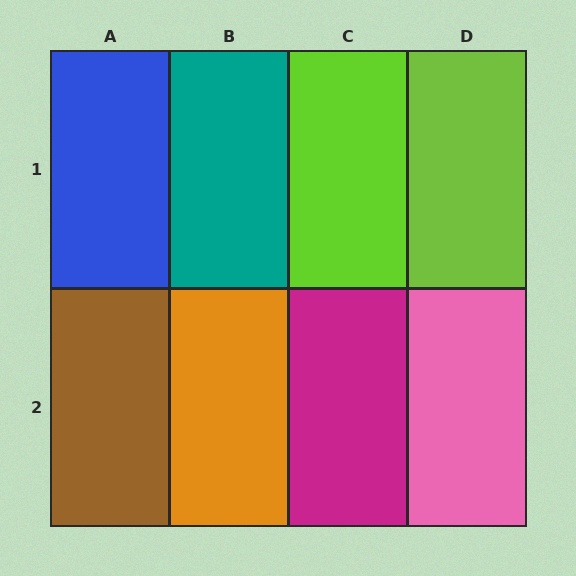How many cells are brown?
1 cell is brown.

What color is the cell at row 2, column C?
Magenta.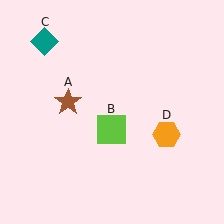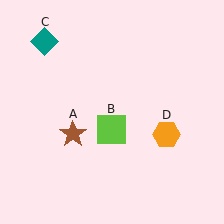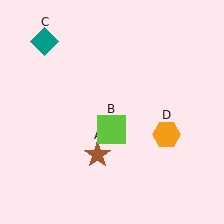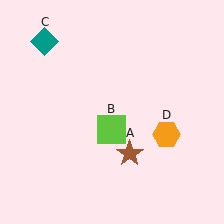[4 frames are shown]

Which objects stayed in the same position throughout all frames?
Lime square (object B) and teal diamond (object C) and orange hexagon (object D) remained stationary.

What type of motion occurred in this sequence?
The brown star (object A) rotated counterclockwise around the center of the scene.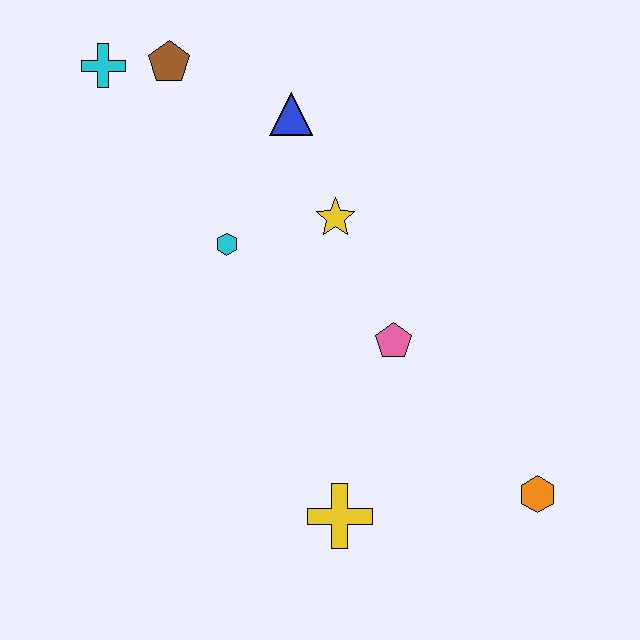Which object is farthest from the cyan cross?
The orange hexagon is farthest from the cyan cross.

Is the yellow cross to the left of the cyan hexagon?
No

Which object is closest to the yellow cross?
The pink pentagon is closest to the yellow cross.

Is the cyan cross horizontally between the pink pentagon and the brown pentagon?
No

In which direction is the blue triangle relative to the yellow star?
The blue triangle is above the yellow star.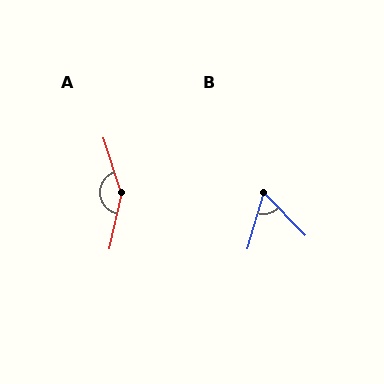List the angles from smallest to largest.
B (60°), A (150°).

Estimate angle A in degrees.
Approximately 150 degrees.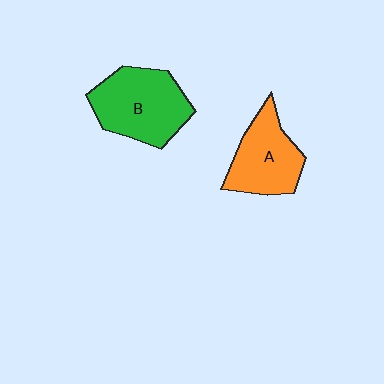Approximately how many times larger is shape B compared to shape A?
Approximately 1.3 times.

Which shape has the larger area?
Shape B (green).